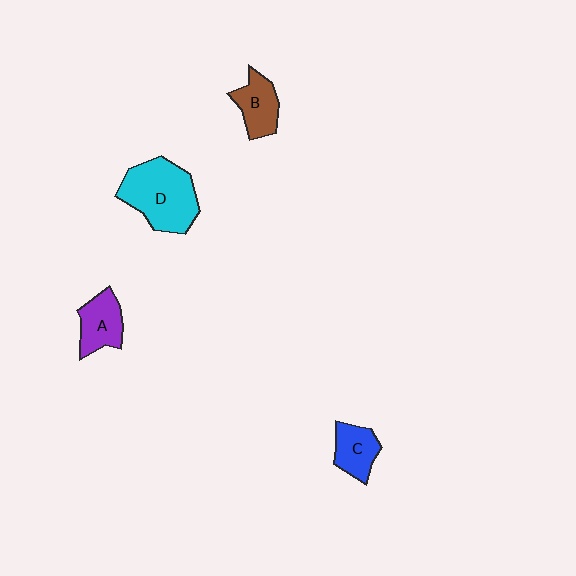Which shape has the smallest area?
Shape C (blue).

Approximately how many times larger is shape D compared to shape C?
Approximately 2.1 times.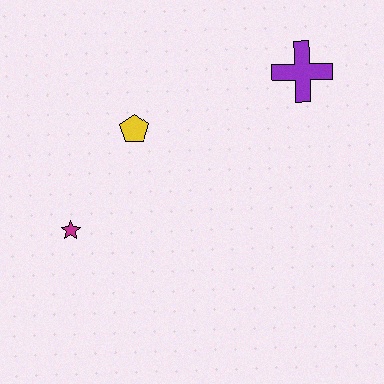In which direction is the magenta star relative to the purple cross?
The magenta star is to the left of the purple cross.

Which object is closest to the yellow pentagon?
The magenta star is closest to the yellow pentagon.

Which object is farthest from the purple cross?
The magenta star is farthest from the purple cross.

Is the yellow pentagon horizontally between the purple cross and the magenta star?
Yes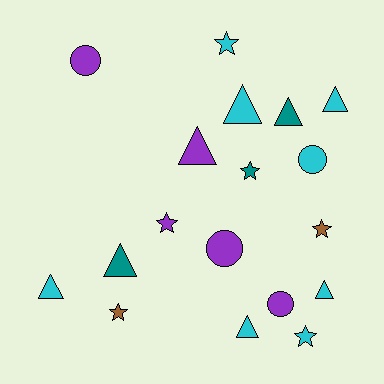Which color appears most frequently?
Cyan, with 8 objects.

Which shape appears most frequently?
Triangle, with 8 objects.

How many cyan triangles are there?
There are 5 cyan triangles.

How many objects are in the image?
There are 18 objects.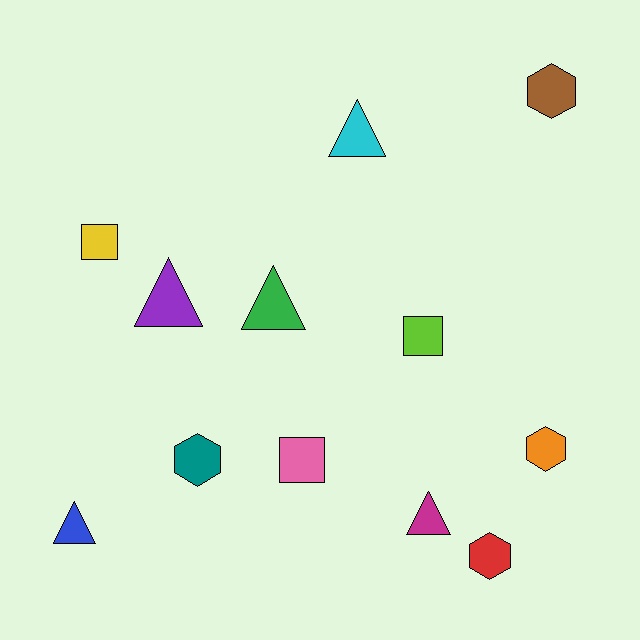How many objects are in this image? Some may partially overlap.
There are 12 objects.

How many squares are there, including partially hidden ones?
There are 3 squares.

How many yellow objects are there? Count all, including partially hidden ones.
There is 1 yellow object.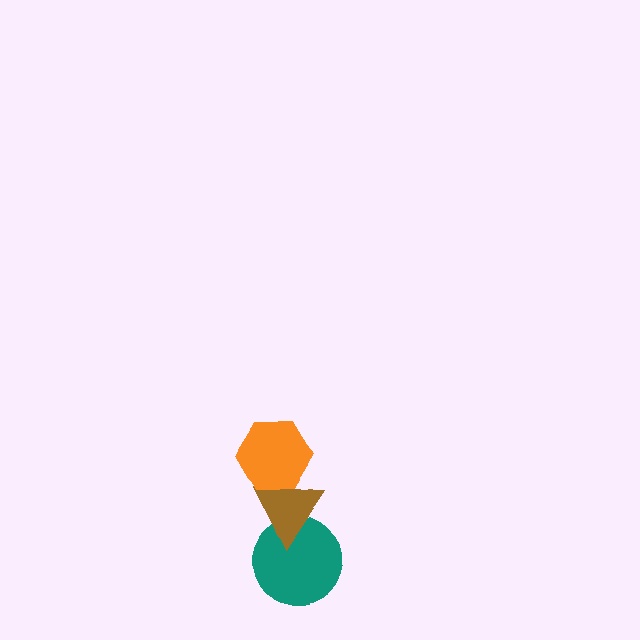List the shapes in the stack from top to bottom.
From top to bottom: the orange hexagon, the brown triangle, the teal circle.